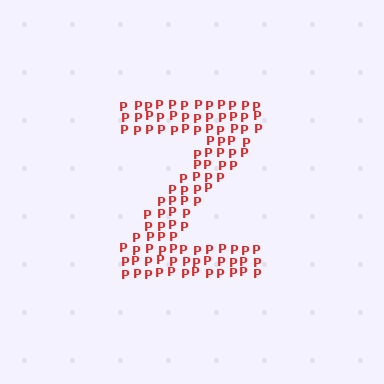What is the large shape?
The large shape is the letter Z.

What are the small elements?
The small elements are letter P's.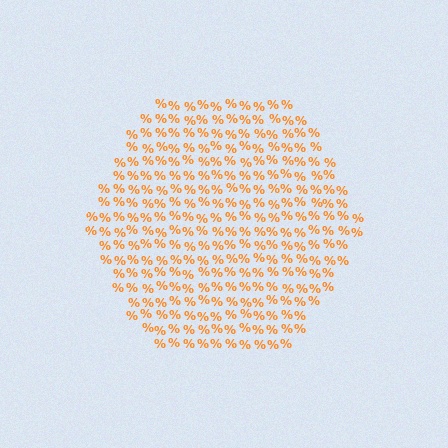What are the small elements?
The small elements are percent signs.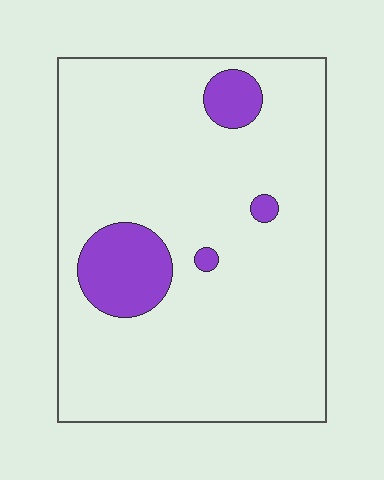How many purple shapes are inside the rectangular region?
4.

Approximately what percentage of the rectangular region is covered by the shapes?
Approximately 10%.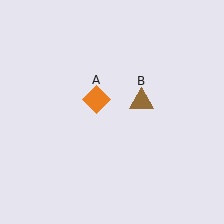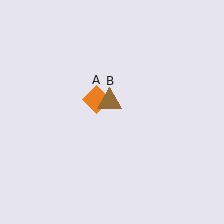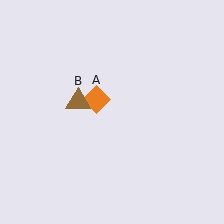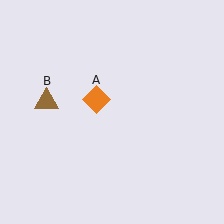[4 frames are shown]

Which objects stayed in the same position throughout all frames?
Orange diamond (object A) remained stationary.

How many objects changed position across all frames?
1 object changed position: brown triangle (object B).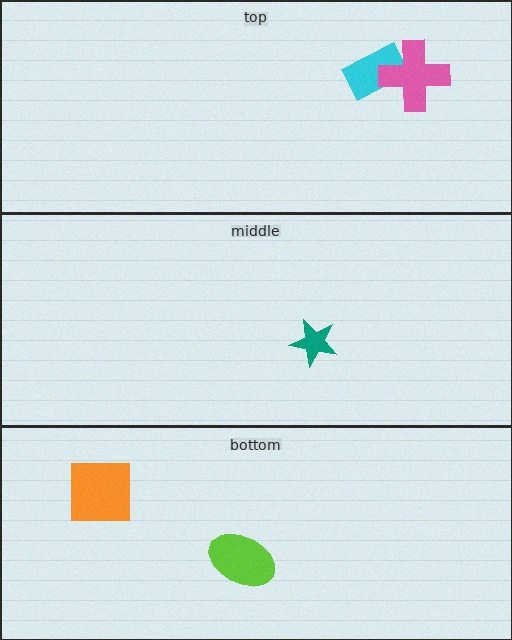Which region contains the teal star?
The middle region.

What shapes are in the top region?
The cyan rectangle, the pink cross.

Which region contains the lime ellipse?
The bottom region.